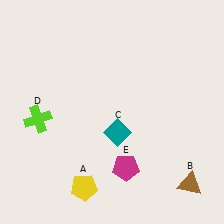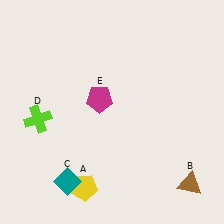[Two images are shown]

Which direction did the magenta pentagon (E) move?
The magenta pentagon (E) moved up.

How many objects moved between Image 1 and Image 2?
2 objects moved between the two images.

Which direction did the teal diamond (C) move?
The teal diamond (C) moved left.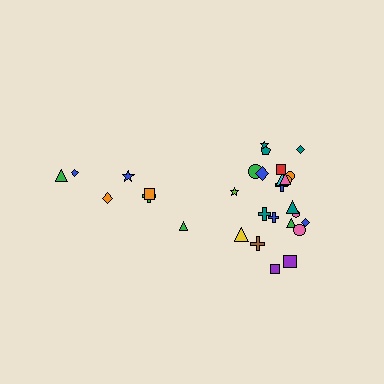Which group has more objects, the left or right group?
The right group.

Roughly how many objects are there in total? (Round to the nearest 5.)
Roughly 30 objects in total.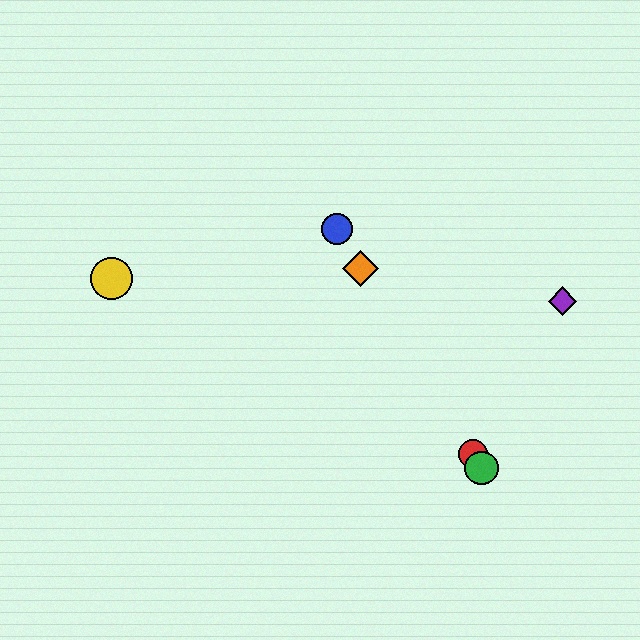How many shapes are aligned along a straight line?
4 shapes (the red circle, the blue circle, the green circle, the orange diamond) are aligned along a straight line.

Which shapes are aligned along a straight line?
The red circle, the blue circle, the green circle, the orange diamond are aligned along a straight line.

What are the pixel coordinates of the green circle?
The green circle is at (481, 468).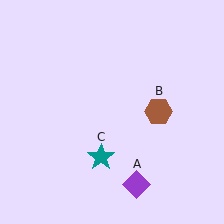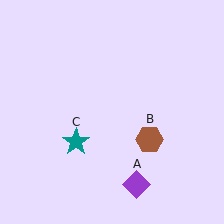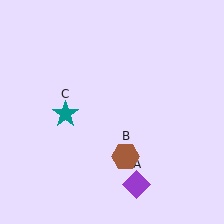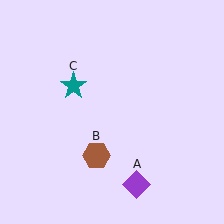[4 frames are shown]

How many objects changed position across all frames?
2 objects changed position: brown hexagon (object B), teal star (object C).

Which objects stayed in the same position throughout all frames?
Purple diamond (object A) remained stationary.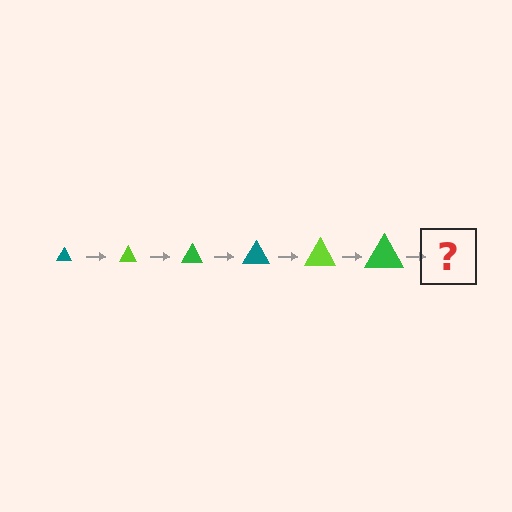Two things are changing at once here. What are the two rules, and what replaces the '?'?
The two rules are that the triangle grows larger each step and the color cycles through teal, lime, and green. The '?' should be a teal triangle, larger than the previous one.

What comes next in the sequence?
The next element should be a teal triangle, larger than the previous one.